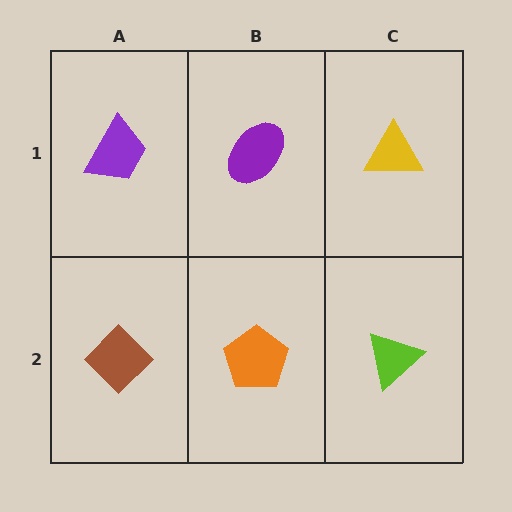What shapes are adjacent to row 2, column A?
A purple trapezoid (row 1, column A), an orange pentagon (row 2, column B).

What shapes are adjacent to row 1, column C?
A lime triangle (row 2, column C), a purple ellipse (row 1, column B).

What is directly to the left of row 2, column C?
An orange pentagon.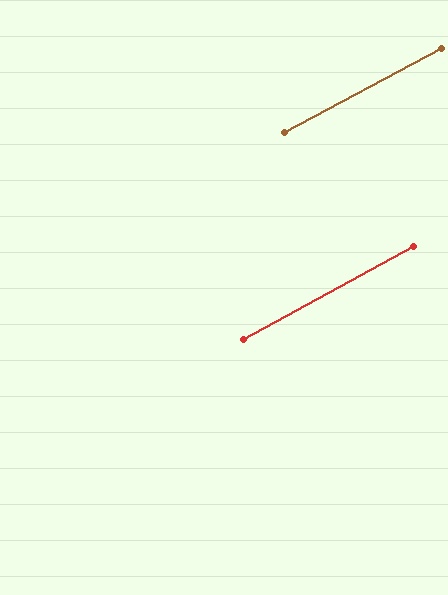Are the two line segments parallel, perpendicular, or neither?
Parallel — their directions differ by only 0.9°.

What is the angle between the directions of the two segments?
Approximately 1 degree.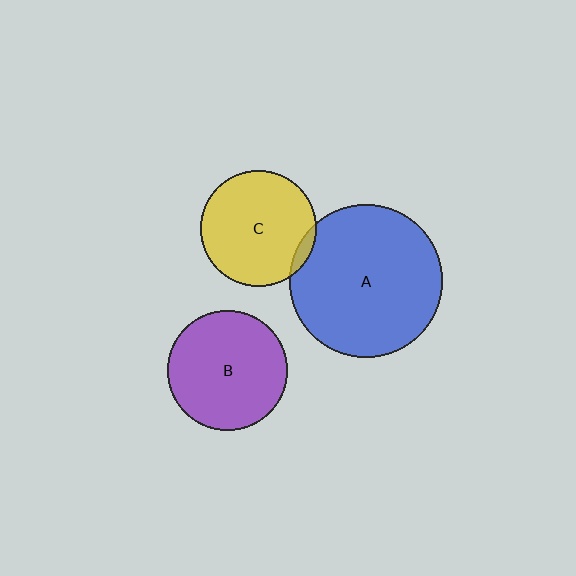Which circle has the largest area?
Circle A (blue).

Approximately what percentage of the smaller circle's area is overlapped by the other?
Approximately 5%.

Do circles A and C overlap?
Yes.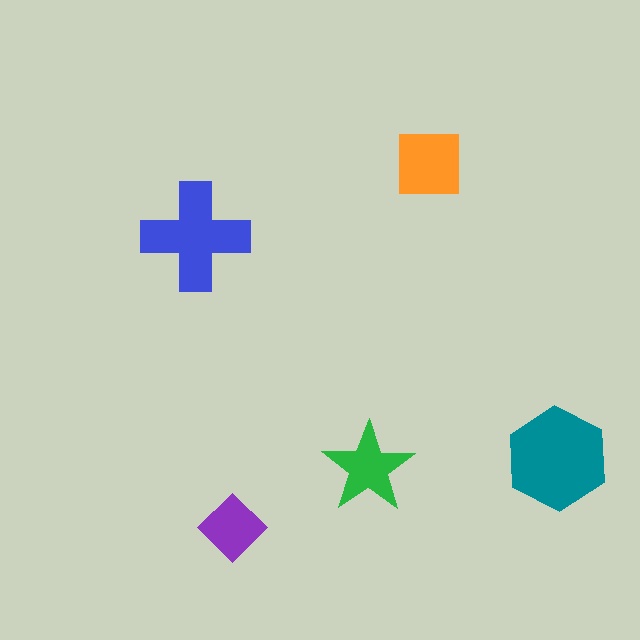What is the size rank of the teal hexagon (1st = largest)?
1st.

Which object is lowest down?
The purple diamond is bottommost.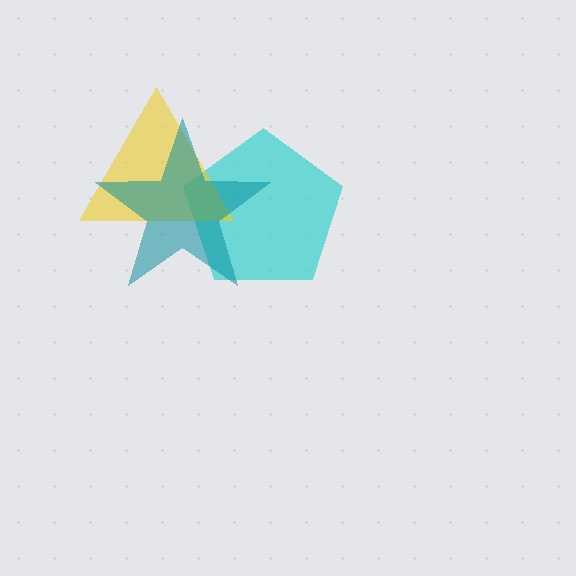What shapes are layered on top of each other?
The layered shapes are: a cyan pentagon, a yellow triangle, a teal star.